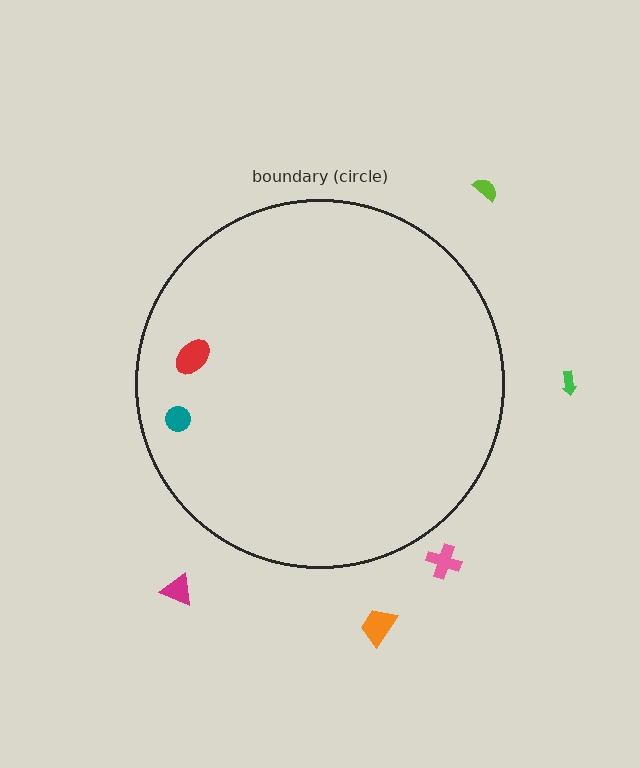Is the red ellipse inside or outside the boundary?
Inside.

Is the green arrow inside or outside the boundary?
Outside.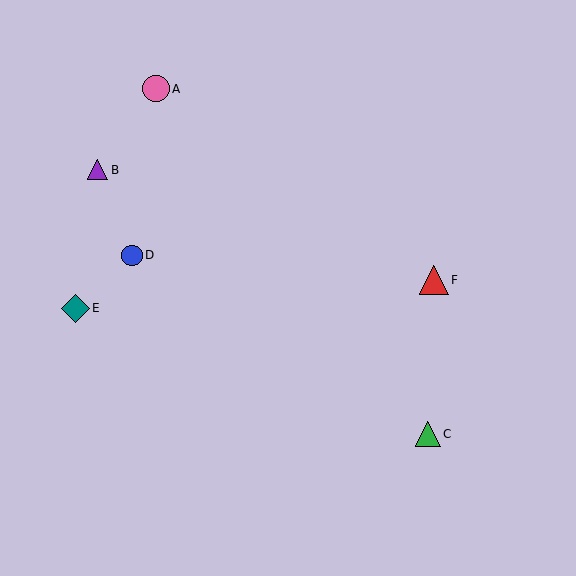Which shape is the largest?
The red triangle (labeled F) is the largest.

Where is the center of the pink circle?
The center of the pink circle is at (156, 89).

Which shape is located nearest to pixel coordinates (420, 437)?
The green triangle (labeled C) at (428, 434) is nearest to that location.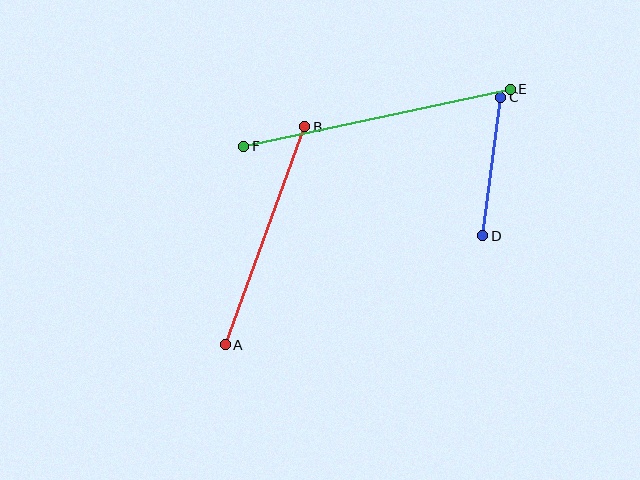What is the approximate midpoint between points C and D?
The midpoint is at approximately (492, 166) pixels.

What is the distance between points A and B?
The distance is approximately 232 pixels.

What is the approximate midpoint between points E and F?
The midpoint is at approximately (377, 118) pixels.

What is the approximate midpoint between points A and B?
The midpoint is at approximately (265, 236) pixels.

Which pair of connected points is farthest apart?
Points E and F are farthest apart.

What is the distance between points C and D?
The distance is approximately 140 pixels.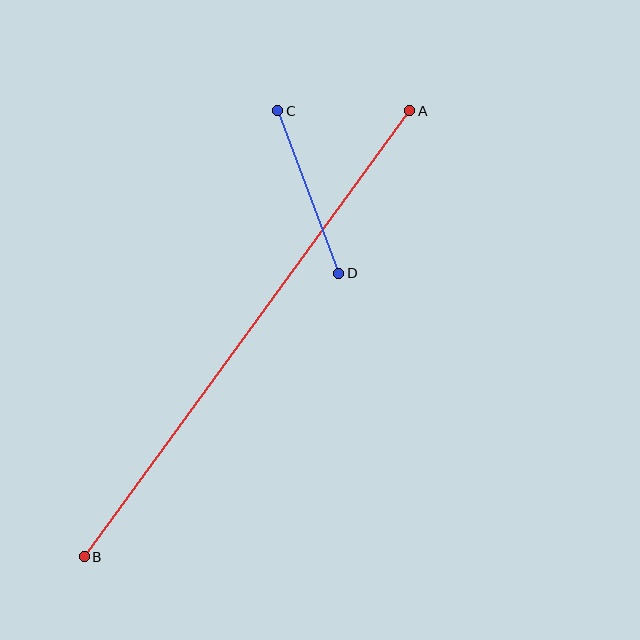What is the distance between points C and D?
The distance is approximately 174 pixels.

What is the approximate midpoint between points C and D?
The midpoint is at approximately (308, 192) pixels.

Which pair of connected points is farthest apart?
Points A and B are farthest apart.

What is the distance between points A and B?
The distance is approximately 552 pixels.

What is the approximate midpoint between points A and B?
The midpoint is at approximately (247, 334) pixels.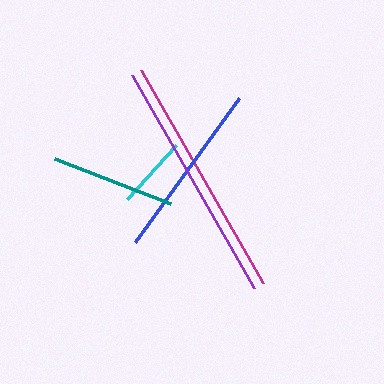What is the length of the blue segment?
The blue segment is approximately 177 pixels long.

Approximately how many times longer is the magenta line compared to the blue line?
The magenta line is approximately 1.4 times the length of the blue line.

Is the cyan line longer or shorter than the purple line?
The purple line is longer than the cyan line.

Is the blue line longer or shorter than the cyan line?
The blue line is longer than the cyan line.